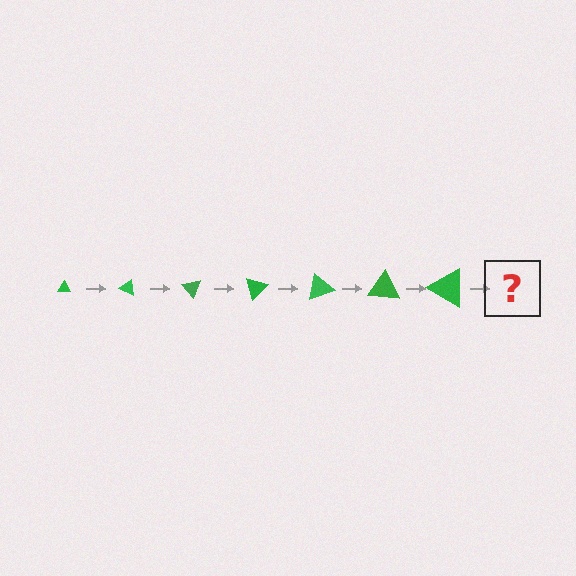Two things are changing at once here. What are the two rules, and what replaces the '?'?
The two rules are that the triangle grows larger each step and it rotates 25 degrees each step. The '?' should be a triangle, larger than the previous one and rotated 175 degrees from the start.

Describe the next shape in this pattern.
It should be a triangle, larger than the previous one and rotated 175 degrees from the start.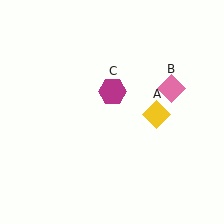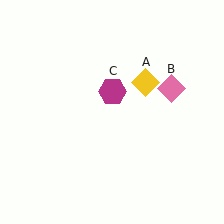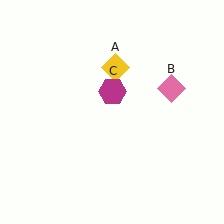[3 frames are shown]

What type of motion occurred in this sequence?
The yellow diamond (object A) rotated counterclockwise around the center of the scene.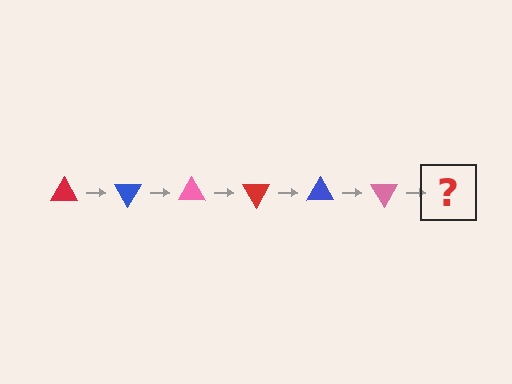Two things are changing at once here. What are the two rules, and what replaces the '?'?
The two rules are that it rotates 60 degrees each step and the color cycles through red, blue, and pink. The '?' should be a red triangle, rotated 360 degrees from the start.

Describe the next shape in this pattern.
It should be a red triangle, rotated 360 degrees from the start.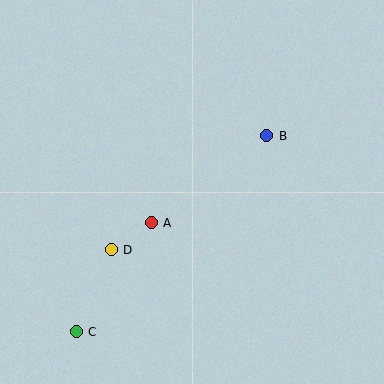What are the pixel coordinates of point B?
Point B is at (267, 136).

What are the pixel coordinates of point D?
Point D is at (111, 250).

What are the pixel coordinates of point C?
Point C is at (76, 332).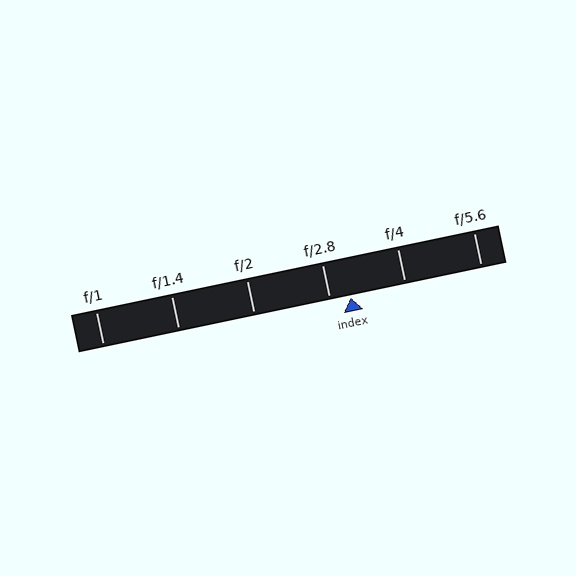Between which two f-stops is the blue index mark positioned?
The index mark is between f/2.8 and f/4.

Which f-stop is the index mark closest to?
The index mark is closest to f/2.8.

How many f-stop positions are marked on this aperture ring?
There are 6 f-stop positions marked.